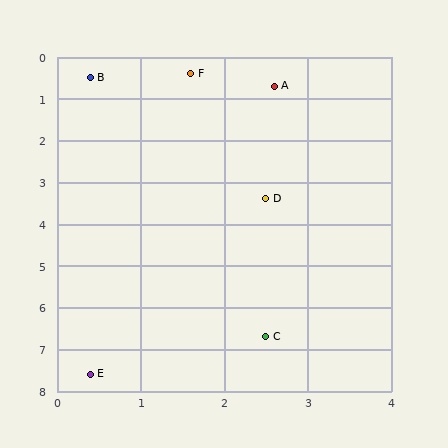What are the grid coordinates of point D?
Point D is at approximately (2.5, 3.4).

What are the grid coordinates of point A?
Point A is at approximately (2.6, 0.7).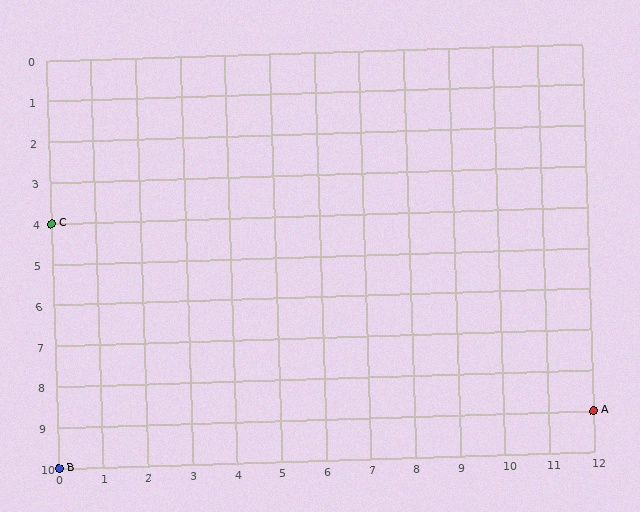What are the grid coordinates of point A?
Point A is at grid coordinates (12, 9).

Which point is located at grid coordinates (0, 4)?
Point C is at (0, 4).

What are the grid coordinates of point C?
Point C is at grid coordinates (0, 4).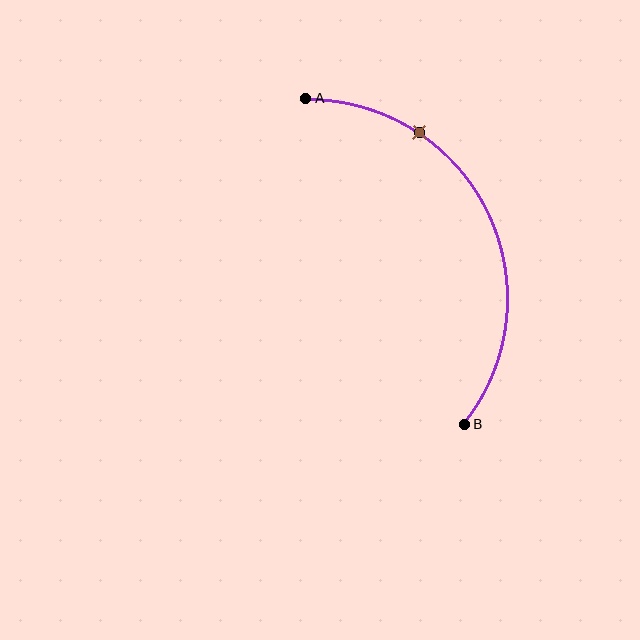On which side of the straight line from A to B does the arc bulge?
The arc bulges to the right of the straight line connecting A and B.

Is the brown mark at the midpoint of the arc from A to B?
No. The brown mark lies on the arc but is closer to endpoint A. The arc midpoint would be at the point on the curve equidistant along the arc from both A and B.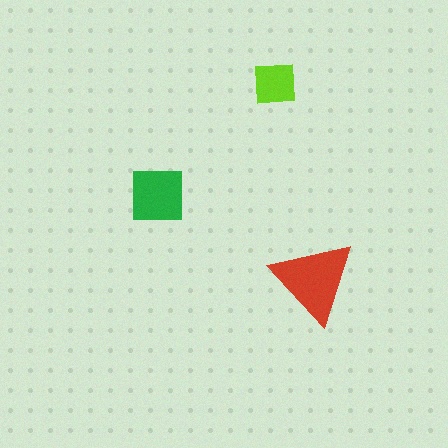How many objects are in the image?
There are 3 objects in the image.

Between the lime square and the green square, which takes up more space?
The green square.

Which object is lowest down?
The red triangle is bottommost.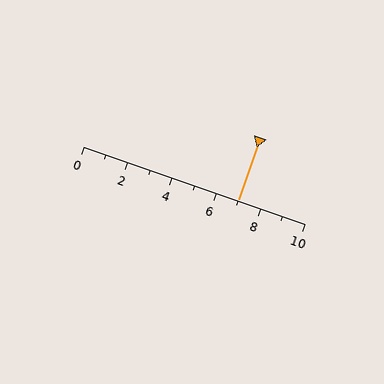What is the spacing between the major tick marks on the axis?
The major ticks are spaced 2 apart.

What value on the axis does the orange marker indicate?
The marker indicates approximately 7.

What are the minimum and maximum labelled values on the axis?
The axis runs from 0 to 10.